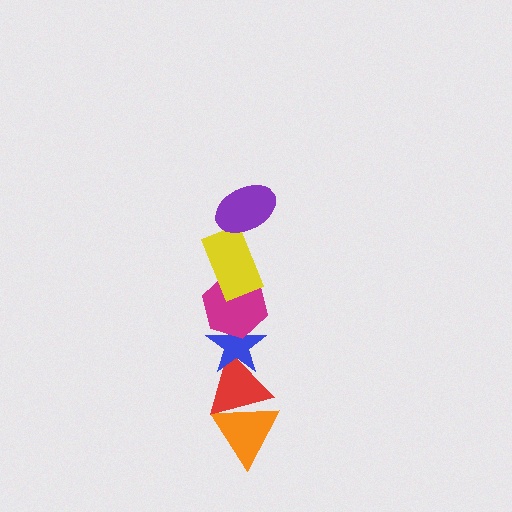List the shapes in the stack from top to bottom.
From top to bottom: the purple ellipse, the yellow rectangle, the magenta hexagon, the blue star, the red triangle, the orange triangle.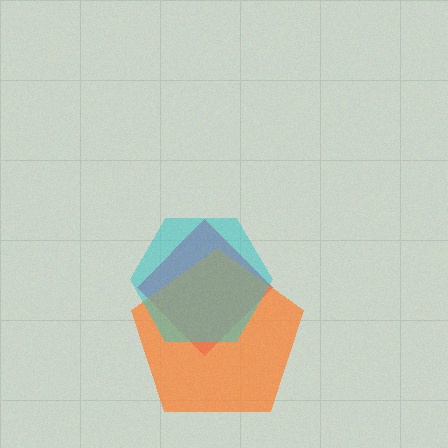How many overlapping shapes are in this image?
There are 3 overlapping shapes in the image.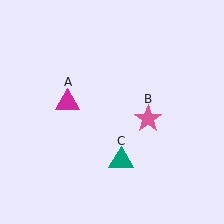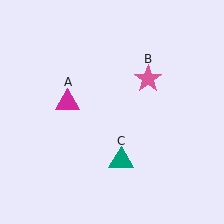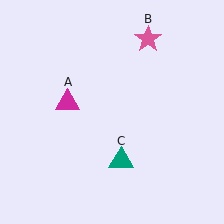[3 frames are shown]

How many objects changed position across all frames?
1 object changed position: pink star (object B).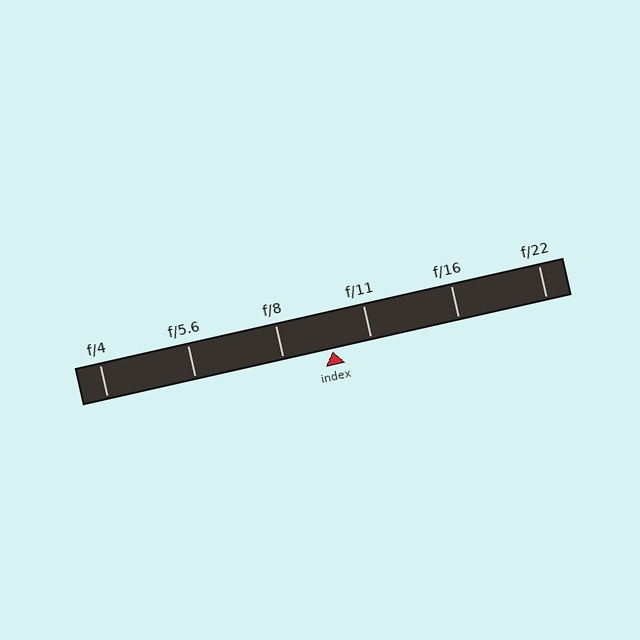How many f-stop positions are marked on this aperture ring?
There are 6 f-stop positions marked.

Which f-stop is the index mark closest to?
The index mark is closest to f/11.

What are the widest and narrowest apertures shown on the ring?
The widest aperture shown is f/4 and the narrowest is f/22.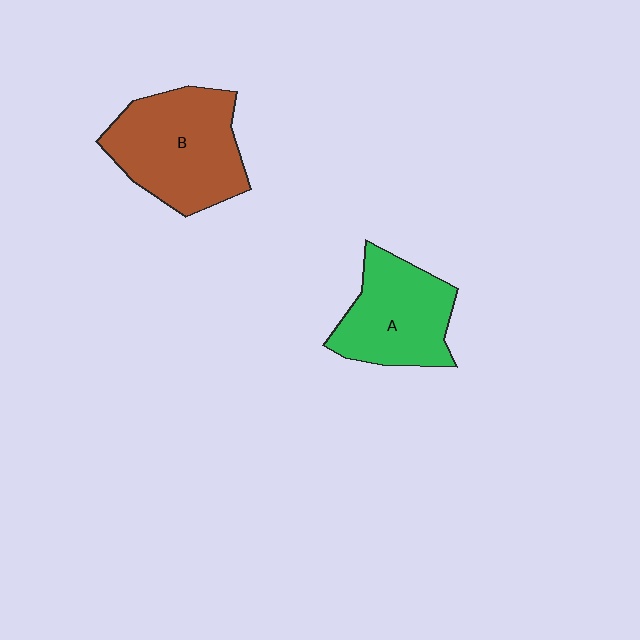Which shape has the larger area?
Shape B (brown).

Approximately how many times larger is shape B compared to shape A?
Approximately 1.3 times.